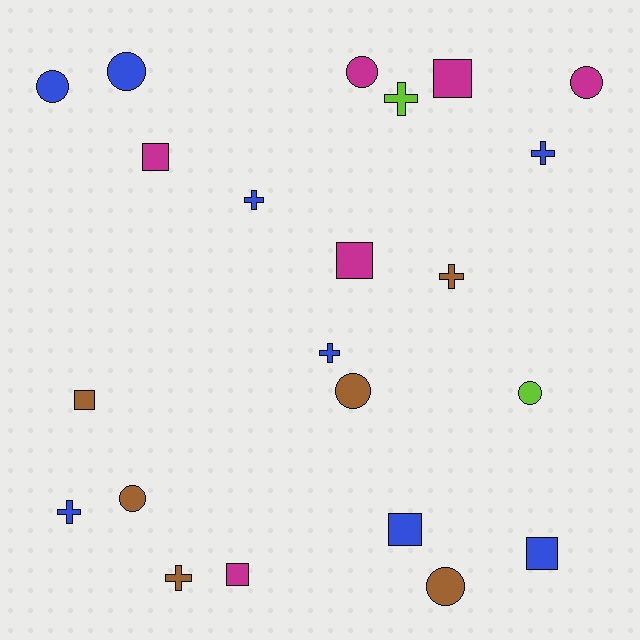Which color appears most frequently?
Blue, with 8 objects.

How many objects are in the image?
There are 22 objects.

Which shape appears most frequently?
Circle, with 8 objects.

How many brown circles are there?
There are 3 brown circles.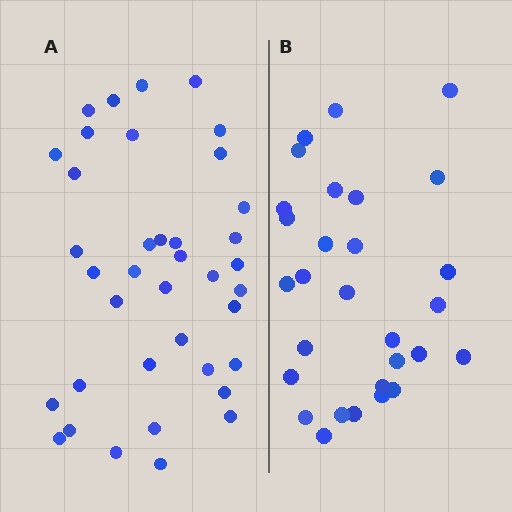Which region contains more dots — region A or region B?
Region A (the left region) has more dots.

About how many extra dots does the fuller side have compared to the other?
Region A has roughly 8 or so more dots than region B.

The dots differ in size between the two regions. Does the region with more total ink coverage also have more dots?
No. Region B has more total ink coverage because its dots are larger, but region A actually contains more individual dots. Total area can be misleading — the number of items is what matters here.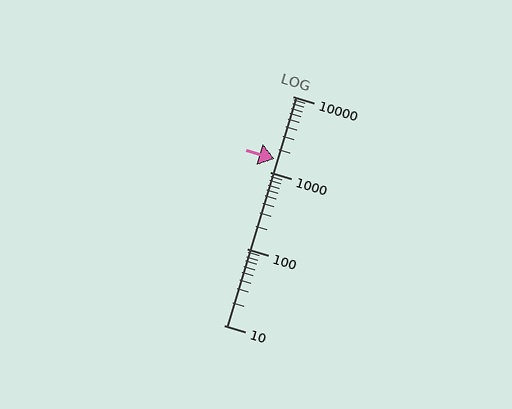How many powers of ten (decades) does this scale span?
The scale spans 3 decades, from 10 to 10000.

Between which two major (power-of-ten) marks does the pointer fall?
The pointer is between 1000 and 10000.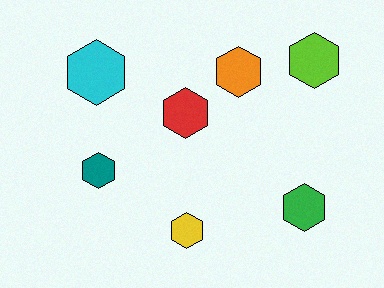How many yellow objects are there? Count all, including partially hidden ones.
There is 1 yellow object.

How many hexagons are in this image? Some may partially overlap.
There are 7 hexagons.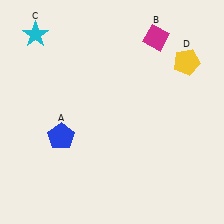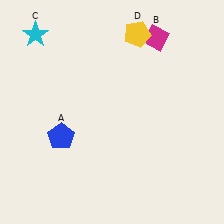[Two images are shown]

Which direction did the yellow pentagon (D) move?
The yellow pentagon (D) moved left.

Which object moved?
The yellow pentagon (D) moved left.